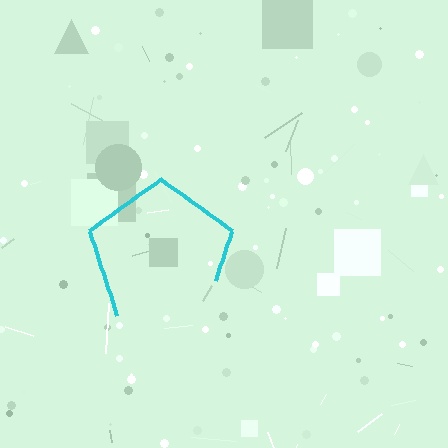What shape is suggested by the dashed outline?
The dashed outline suggests a pentagon.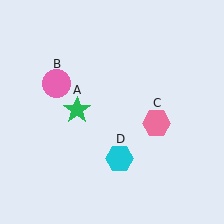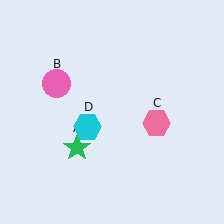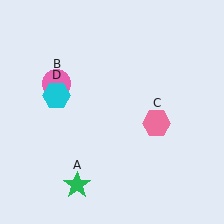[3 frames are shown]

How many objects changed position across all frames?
2 objects changed position: green star (object A), cyan hexagon (object D).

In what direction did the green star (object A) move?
The green star (object A) moved down.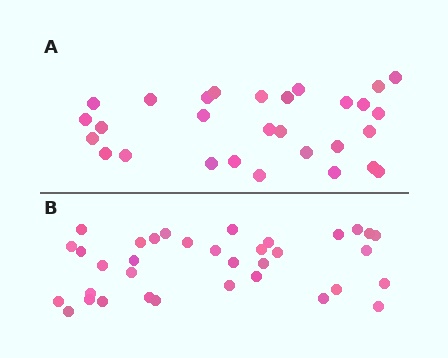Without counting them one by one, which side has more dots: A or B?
Region B (the bottom region) has more dots.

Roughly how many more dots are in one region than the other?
Region B has about 6 more dots than region A.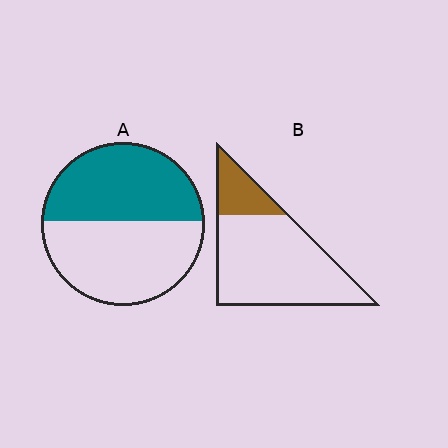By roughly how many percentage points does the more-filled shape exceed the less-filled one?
By roughly 30 percentage points (A over B).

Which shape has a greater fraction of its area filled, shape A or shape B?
Shape A.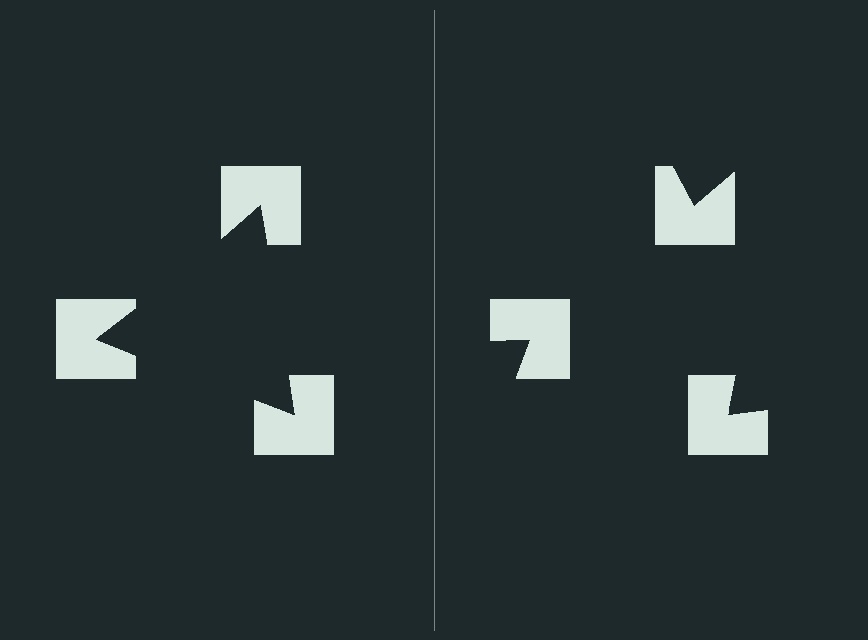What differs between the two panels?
The notched squares are positioned identically on both sides; only the wedge orientations differ. On the left they align to a triangle; on the right they are misaligned.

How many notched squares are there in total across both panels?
6 — 3 on each side.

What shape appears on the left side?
An illusory triangle.